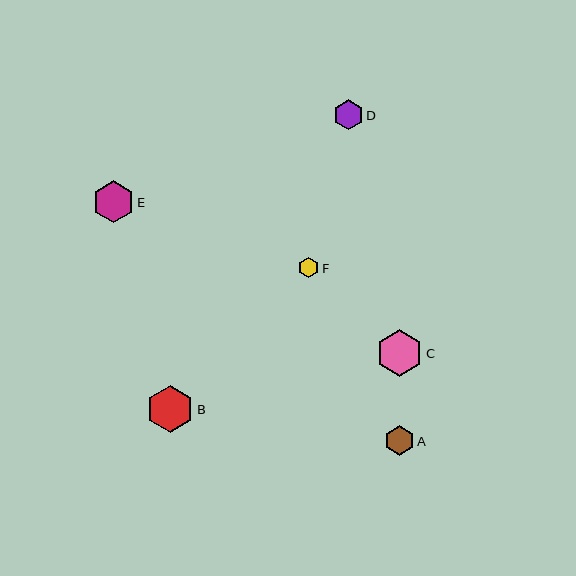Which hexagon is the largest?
Hexagon C is the largest with a size of approximately 47 pixels.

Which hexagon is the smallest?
Hexagon F is the smallest with a size of approximately 20 pixels.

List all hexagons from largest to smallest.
From largest to smallest: C, B, E, D, A, F.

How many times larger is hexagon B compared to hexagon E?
Hexagon B is approximately 1.1 times the size of hexagon E.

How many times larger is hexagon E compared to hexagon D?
Hexagon E is approximately 1.4 times the size of hexagon D.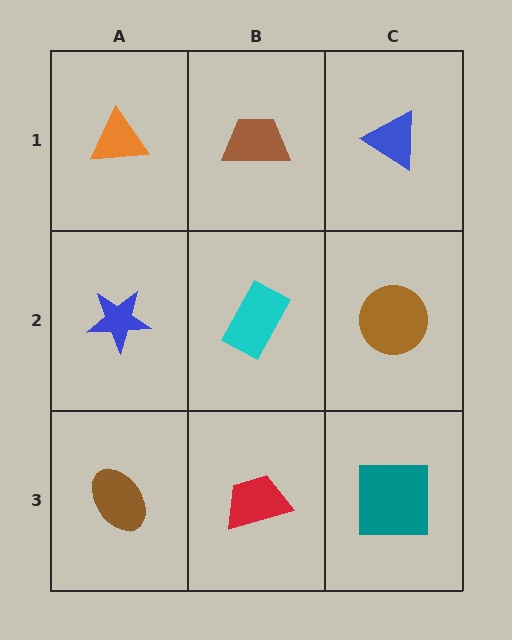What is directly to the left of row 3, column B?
A brown ellipse.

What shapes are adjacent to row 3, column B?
A cyan rectangle (row 2, column B), a brown ellipse (row 3, column A), a teal square (row 3, column C).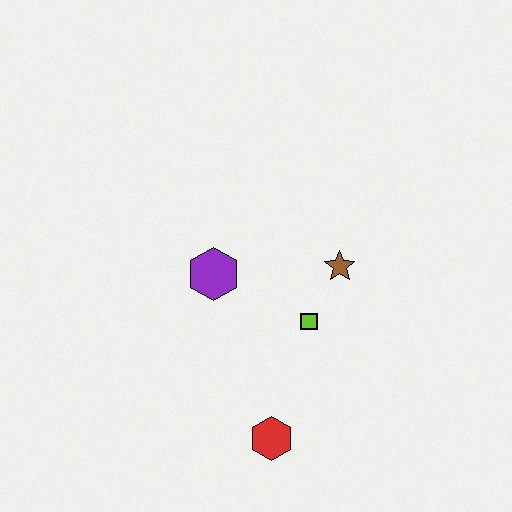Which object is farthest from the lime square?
The red hexagon is farthest from the lime square.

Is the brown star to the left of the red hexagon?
No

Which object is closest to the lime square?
The brown star is closest to the lime square.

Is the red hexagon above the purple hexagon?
No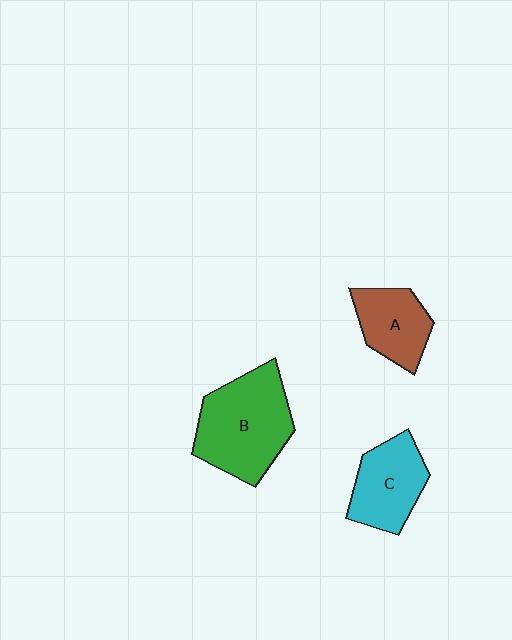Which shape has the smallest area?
Shape A (brown).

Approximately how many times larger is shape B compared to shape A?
Approximately 1.7 times.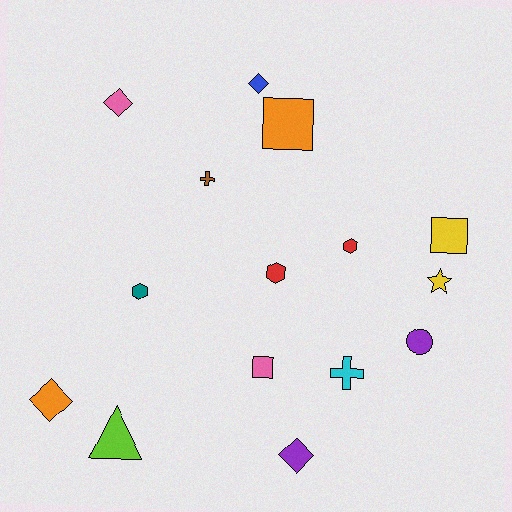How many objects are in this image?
There are 15 objects.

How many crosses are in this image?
There are 2 crosses.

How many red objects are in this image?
There are 2 red objects.